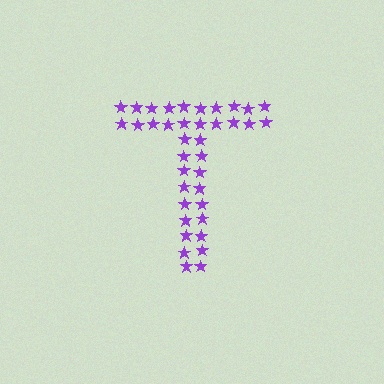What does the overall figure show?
The overall figure shows the letter T.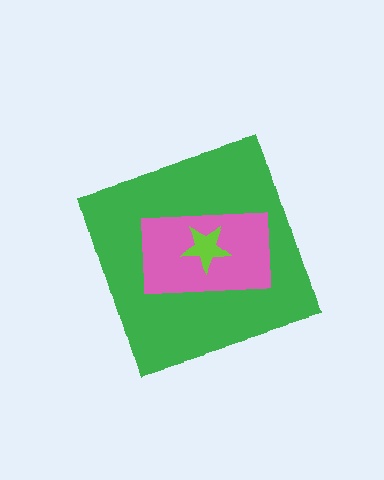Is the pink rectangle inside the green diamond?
Yes.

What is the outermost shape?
The green diamond.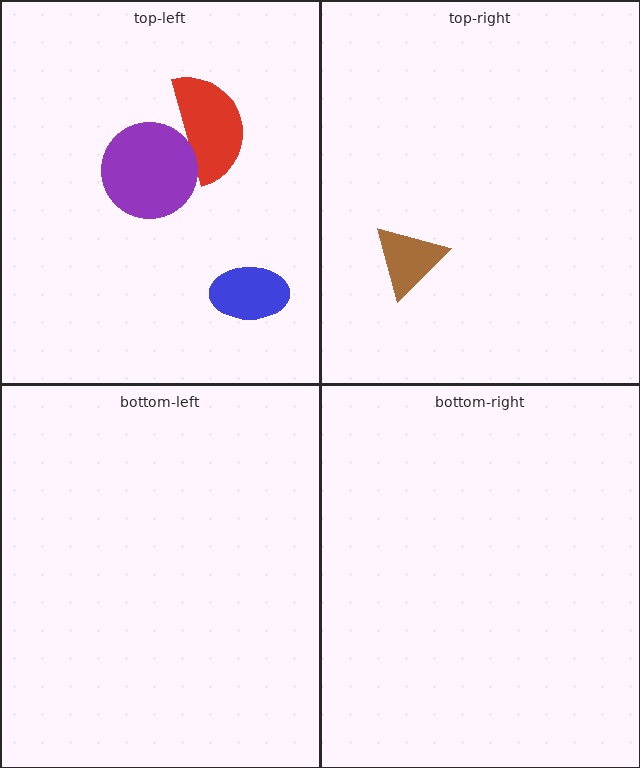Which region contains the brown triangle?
The top-right region.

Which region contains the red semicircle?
The top-left region.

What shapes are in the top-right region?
The brown triangle.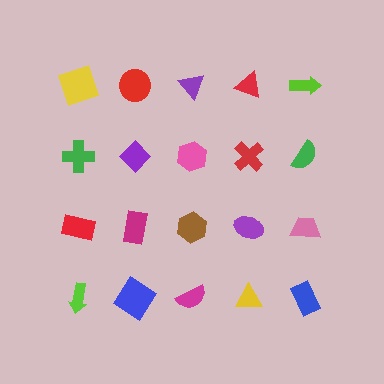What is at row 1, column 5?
A lime arrow.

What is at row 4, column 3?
A magenta semicircle.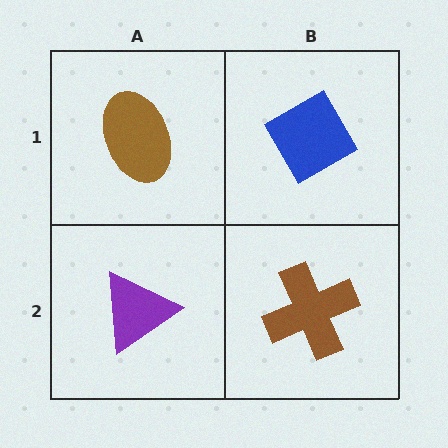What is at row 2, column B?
A brown cross.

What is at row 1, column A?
A brown ellipse.